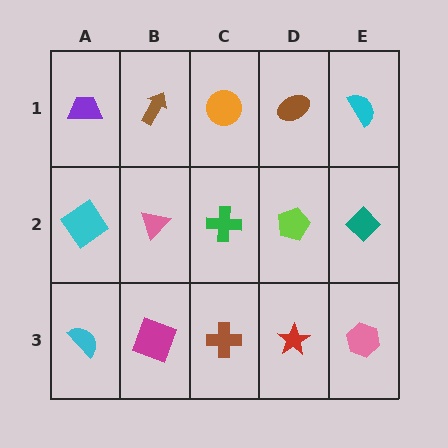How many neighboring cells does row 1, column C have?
3.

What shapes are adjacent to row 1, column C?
A green cross (row 2, column C), a brown arrow (row 1, column B), a brown ellipse (row 1, column D).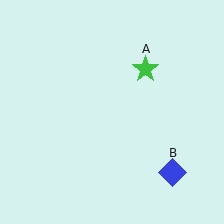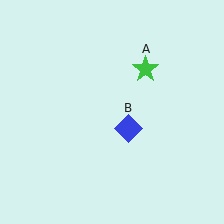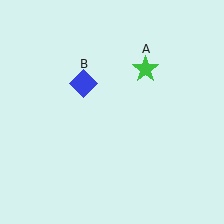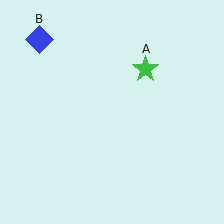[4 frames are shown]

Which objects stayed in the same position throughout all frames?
Green star (object A) remained stationary.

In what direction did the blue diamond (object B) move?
The blue diamond (object B) moved up and to the left.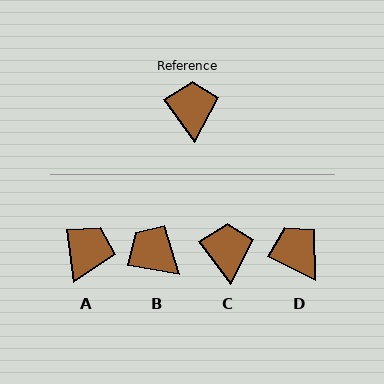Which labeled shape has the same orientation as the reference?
C.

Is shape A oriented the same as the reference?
No, it is off by about 30 degrees.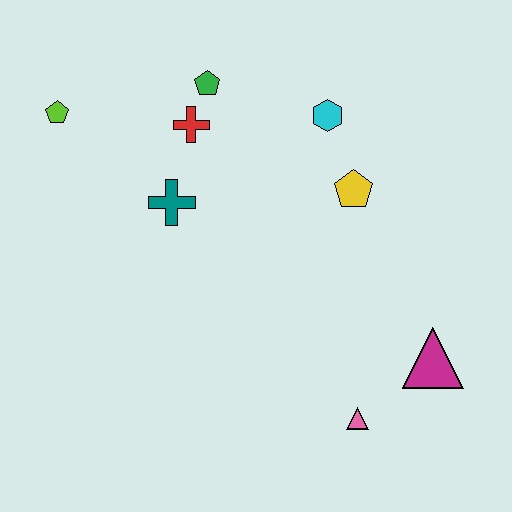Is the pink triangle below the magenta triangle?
Yes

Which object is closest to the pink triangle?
The magenta triangle is closest to the pink triangle.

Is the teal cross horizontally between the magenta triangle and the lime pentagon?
Yes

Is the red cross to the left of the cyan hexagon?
Yes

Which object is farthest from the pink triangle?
The lime pentagon is farthest from the pink triangle.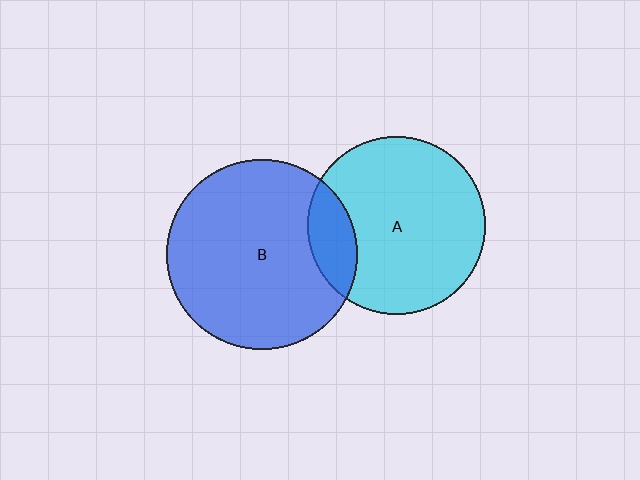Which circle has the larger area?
Circle B (blue).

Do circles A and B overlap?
Yes.